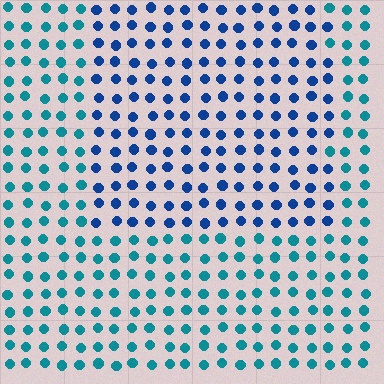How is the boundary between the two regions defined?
The boundary is defined purely by a slight shift in hue (about 34 degrees). Spacing, size, and orientation are identical on both sides.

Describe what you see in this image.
The image is filled with small teal elements in a uniform arrangement. A rectangle-shaped region is visible where the elements are tinted to a slightly different hue, forming a subtle color boundary.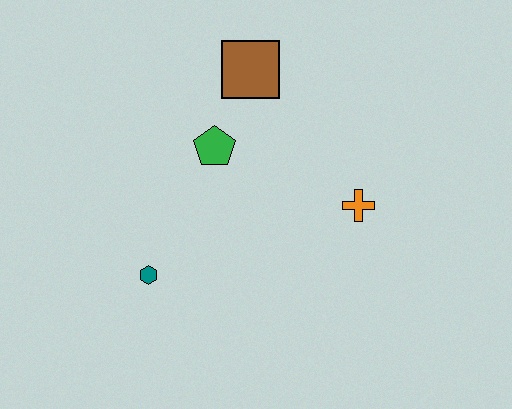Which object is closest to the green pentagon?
The brown square is closest to the green pentagon.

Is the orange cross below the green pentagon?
Yes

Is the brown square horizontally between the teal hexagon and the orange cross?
Yes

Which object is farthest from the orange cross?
The teal hexagon is farthest from the orange cross.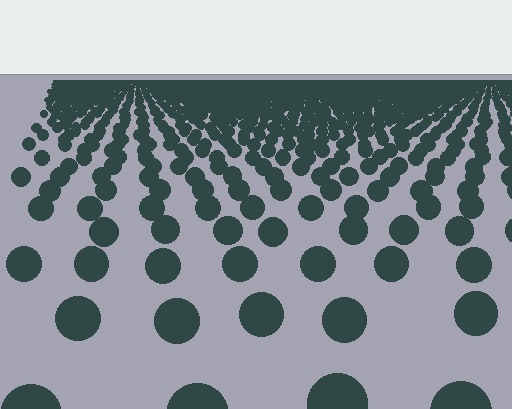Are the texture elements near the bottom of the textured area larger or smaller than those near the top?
Larger. Near the bottom, elements are closer to the viewer and appear at a bigger on-screen size.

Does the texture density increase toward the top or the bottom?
Density increases toward the top.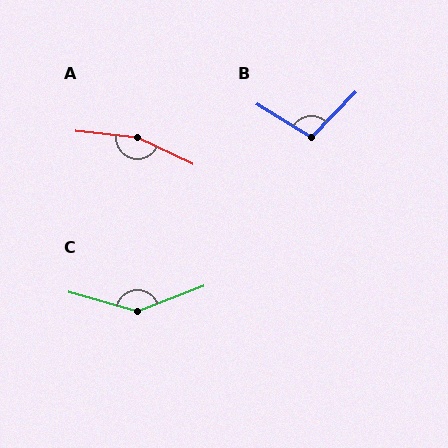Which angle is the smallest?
B, at approximately 103 degrees.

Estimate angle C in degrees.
Approximately 143 degrees.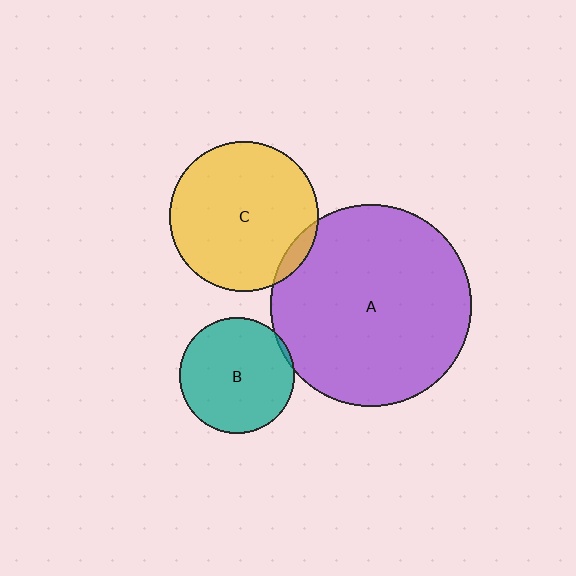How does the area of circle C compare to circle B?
Approximately 1.7 times.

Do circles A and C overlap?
Yes.